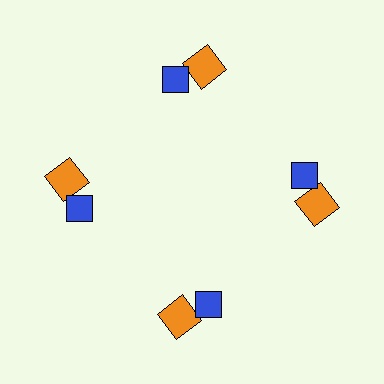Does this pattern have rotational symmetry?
Yes, this pattern has 4-fold rotational symmetry. It looks the same after rotating 90 degrees around the center.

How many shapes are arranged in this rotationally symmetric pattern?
There are 8 shapes, arranged in 4 groups of 2.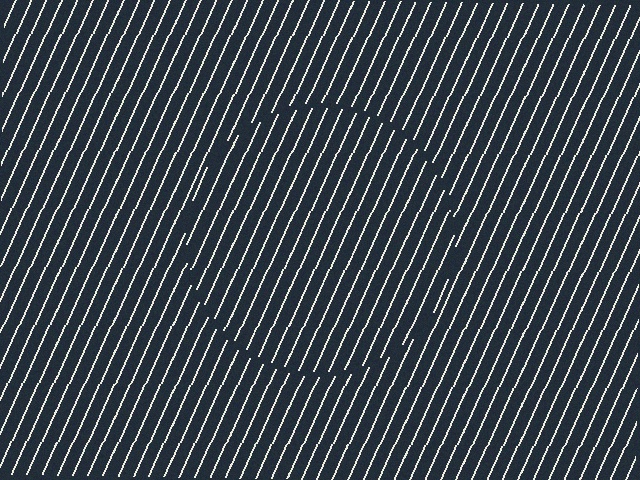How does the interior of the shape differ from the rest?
The interior of the shape contains the same grating, shifted by half a period — the contour is defined by the phase discontinuity where line-ends from the inner and outer gratings abut.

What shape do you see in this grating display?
An illusory circle. The interior of the shape contains the same grating, shifted by half a period — the contour is defined by the phase discontinuity where line-ends from the inner and outer gratings abut.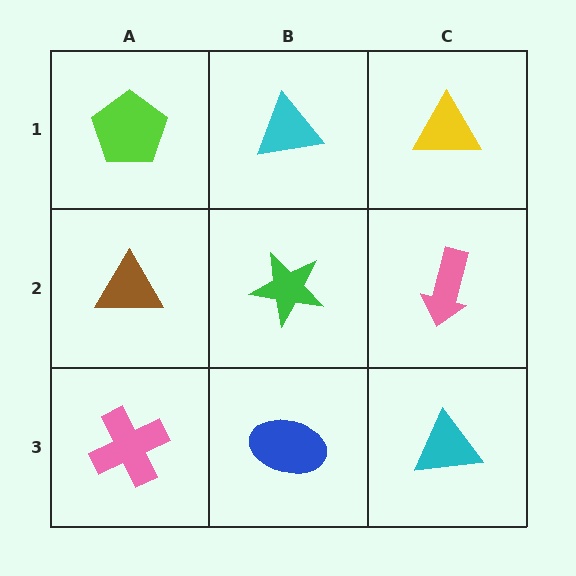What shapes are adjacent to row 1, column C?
A pink arrow (row 2, column C), a cyan triangle (row 1, column B).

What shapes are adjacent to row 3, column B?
A green star (row 2, column B), a pink cross (row 3, column A), a cyan triangle (row 3, column C).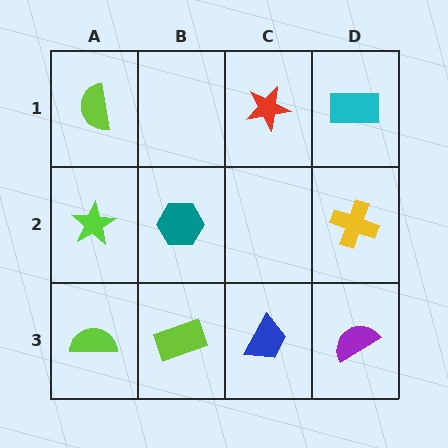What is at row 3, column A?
A lime semicircle.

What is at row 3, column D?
A purple semicircle.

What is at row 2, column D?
A yellow cross.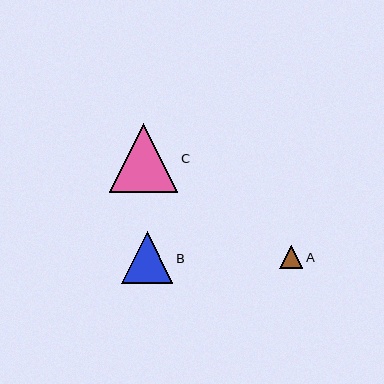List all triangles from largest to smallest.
From largest to smallest: C, B, A.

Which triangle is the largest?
Triangle C is the largest with a size of approximately 69 pixels.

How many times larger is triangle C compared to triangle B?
Triangle C is approximately 1.3 times the size of triangle B.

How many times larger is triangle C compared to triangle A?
Triangle C is approximately 3.0 times the size of triangle A.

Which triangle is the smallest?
Triangle A is the smallest with a size of approximately 23 pixels.